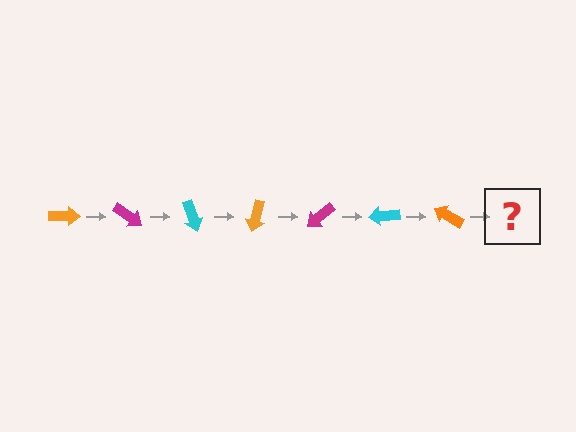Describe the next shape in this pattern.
It should be a magenta arrow, rotated 245 degrees from the start.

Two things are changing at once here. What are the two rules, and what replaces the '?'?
The two rules are that it rotates 35 degrees each step and the color cycles through orange, magenta, and cyan. The '?' should be a magenta arrow, rotated 245 degrees from the start.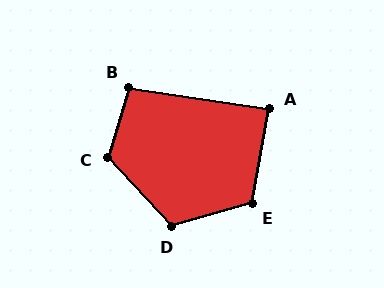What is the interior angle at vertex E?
Approximately 116 degrees (obtuse).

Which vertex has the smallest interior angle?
A, at approximately 89 degrees.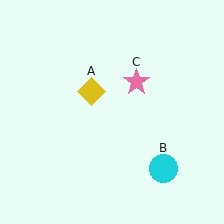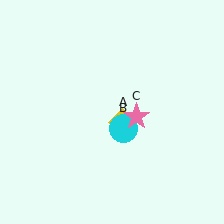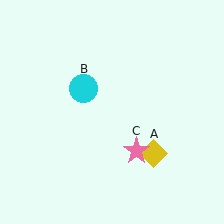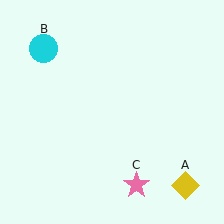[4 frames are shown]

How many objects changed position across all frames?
3 objects changed position: yellow diamond (object A), cyan circle (object B), pink star (object C).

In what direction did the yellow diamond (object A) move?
The yellow diamond (object A) moved down and to the right.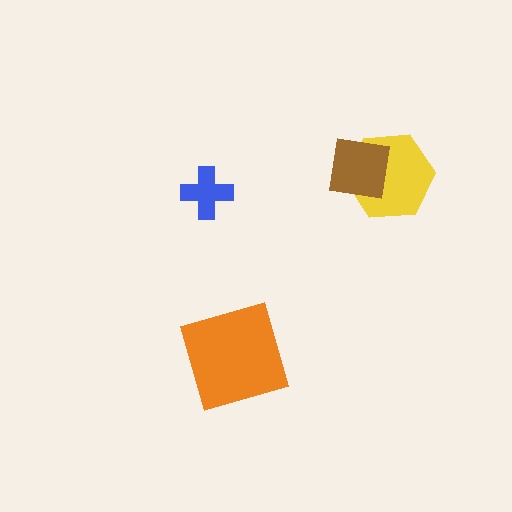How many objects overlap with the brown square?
1 object overlaps with the brown square.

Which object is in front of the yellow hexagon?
The brown square is in front of the yellow hexagon.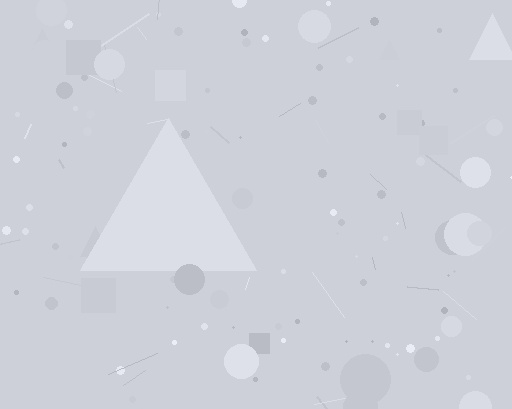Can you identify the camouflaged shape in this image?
The camouflaged shape is a triangle.